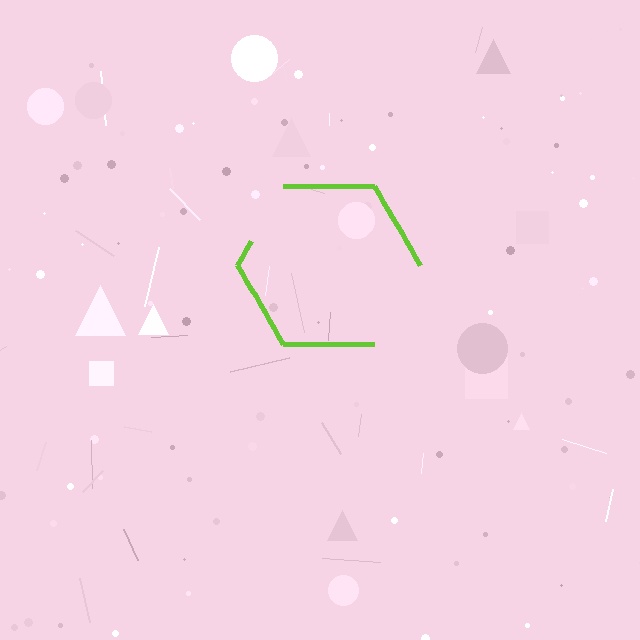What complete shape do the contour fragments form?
The contour fragments form a hexagon.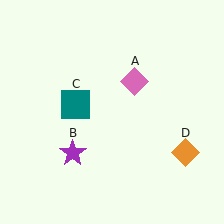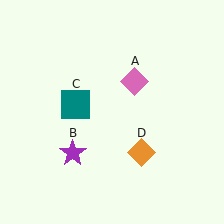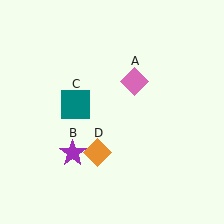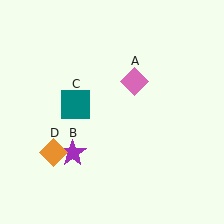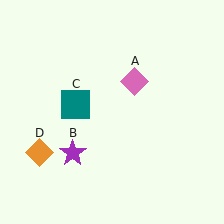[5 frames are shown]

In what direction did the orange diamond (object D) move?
The orange diamond (object D) moved left.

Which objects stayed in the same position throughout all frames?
Pink diamond (object A) and purple star (object B) and teal square (object C) remained stationary.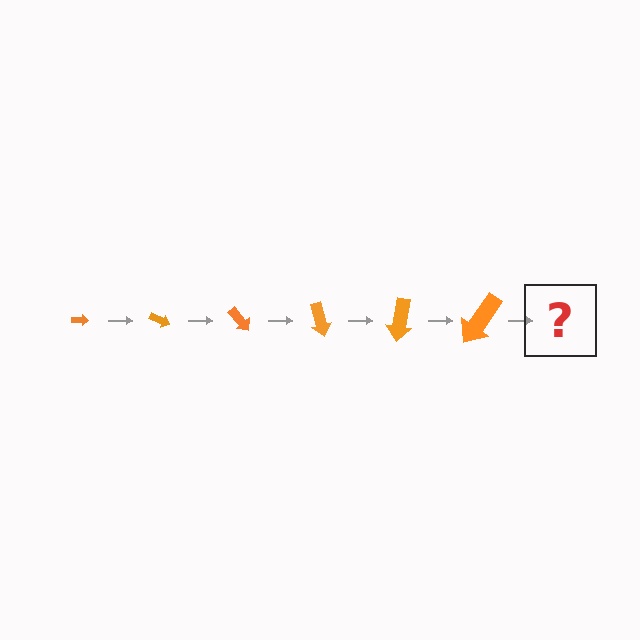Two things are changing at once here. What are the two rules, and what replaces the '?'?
The two rules are that the arrow grows larger each step and it rotates 25 degrees each step. The '?' should be an arrow, larger than the previous one and rotated 150 degrees from the start.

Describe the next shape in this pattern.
It should be an arrow, larger than the previous one and rotated 150 degrees from the start.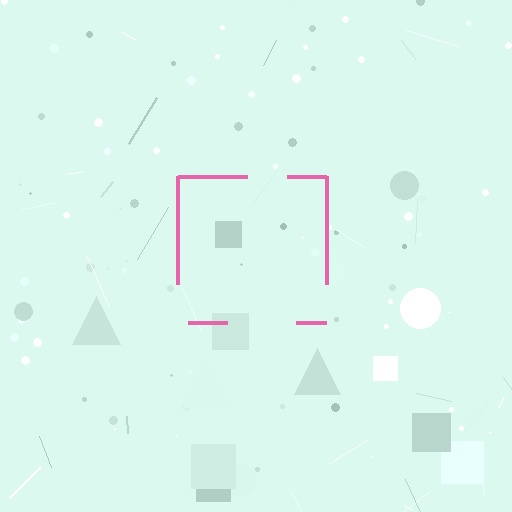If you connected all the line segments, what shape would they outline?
They would outline a square.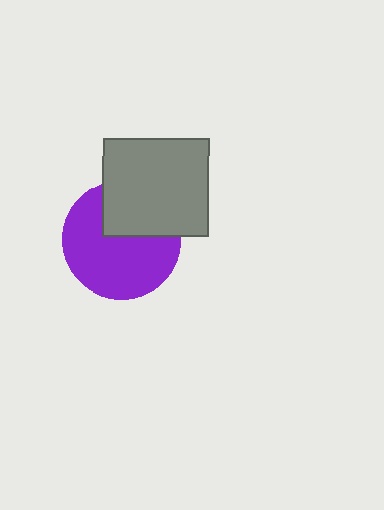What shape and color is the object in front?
The object in front is a gray rectangle.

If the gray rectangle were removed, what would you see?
You would see the complete purple circle.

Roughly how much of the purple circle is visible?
Most of it is visible (roughly 67%).